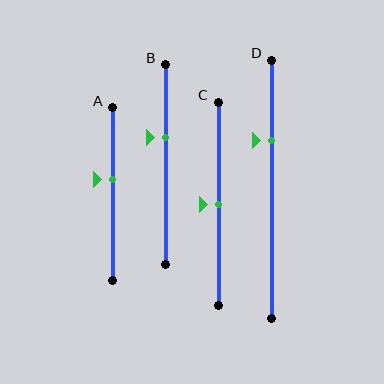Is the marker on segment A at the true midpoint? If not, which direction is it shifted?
No, the marker on segment A is shifted upward by about 8% of the segment length.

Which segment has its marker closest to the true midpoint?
Segment C has its marker closest to the true midpoint.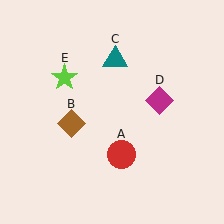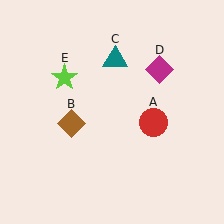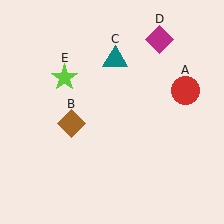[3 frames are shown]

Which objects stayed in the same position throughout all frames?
Brown diamond (object B) and teal triangle (object C) and lime star (object E) remained stationary.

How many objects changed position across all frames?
2 objects changed position: red circle (object A), magenta diamond (object D).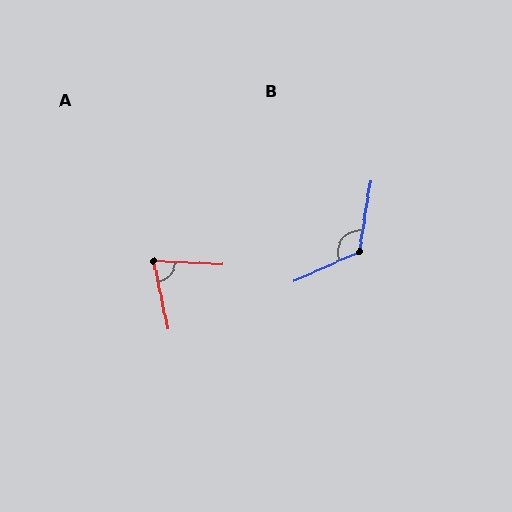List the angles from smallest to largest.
A (75°), B (124°).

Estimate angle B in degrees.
Approximately 124 degrees.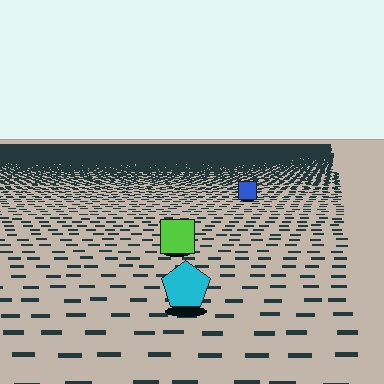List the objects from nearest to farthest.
From nearest to farthest: the cyan pentagon, the lime square, the blue square.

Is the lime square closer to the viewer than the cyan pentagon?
No. The cyan pentagon is closer — you can tell from the texture gradient: the ground texture is coarser near it.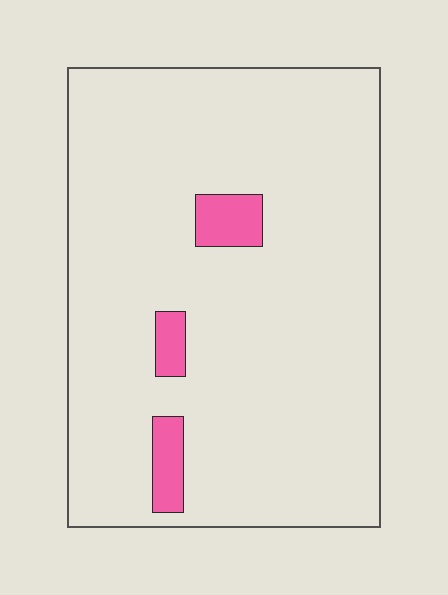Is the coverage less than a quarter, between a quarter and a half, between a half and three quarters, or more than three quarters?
Less than a quarter.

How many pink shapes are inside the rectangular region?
3.